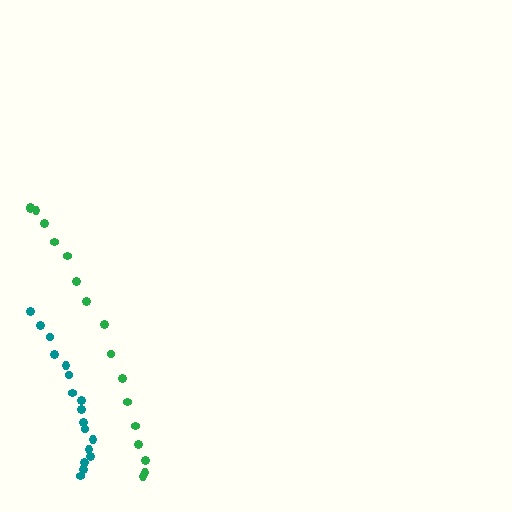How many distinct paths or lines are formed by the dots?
There are 2 distinct paths.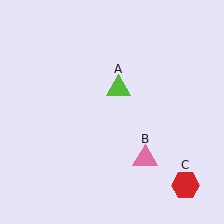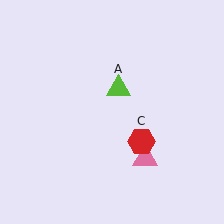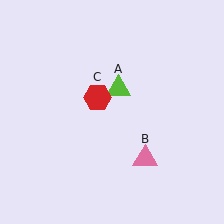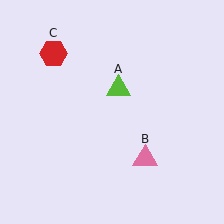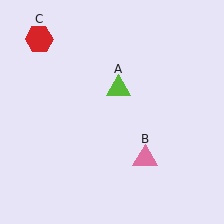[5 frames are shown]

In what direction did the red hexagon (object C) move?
The red hexagon (object C) moved up and to the left.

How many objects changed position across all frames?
1 object changed position: red hexagon (object C).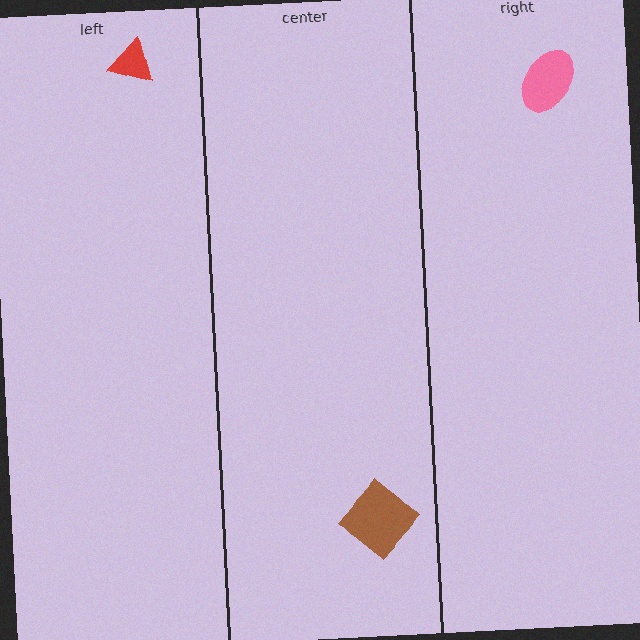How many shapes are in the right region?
1.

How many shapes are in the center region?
1.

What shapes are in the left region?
The red triangle.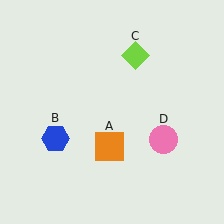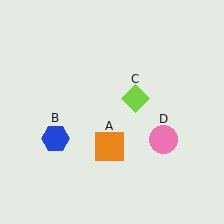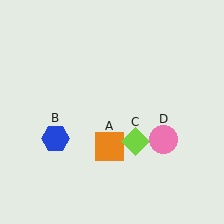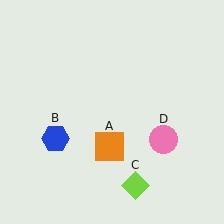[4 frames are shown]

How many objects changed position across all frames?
1 object changed position: lime diamond (object C).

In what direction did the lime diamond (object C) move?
The lime diamond (object C) moved down.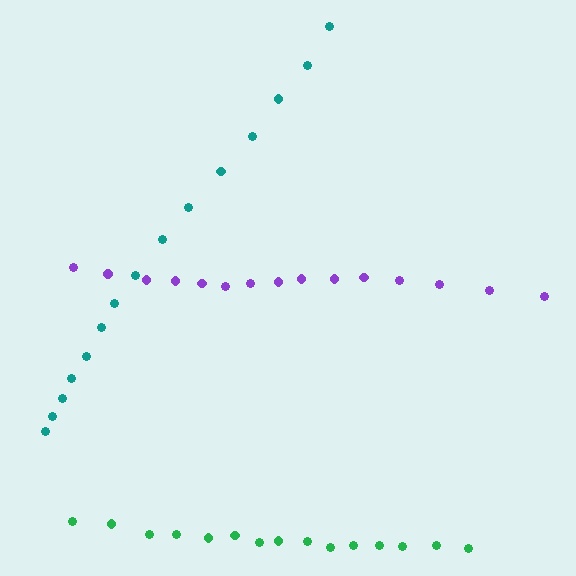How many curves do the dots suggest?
There are 3 distinct paths.